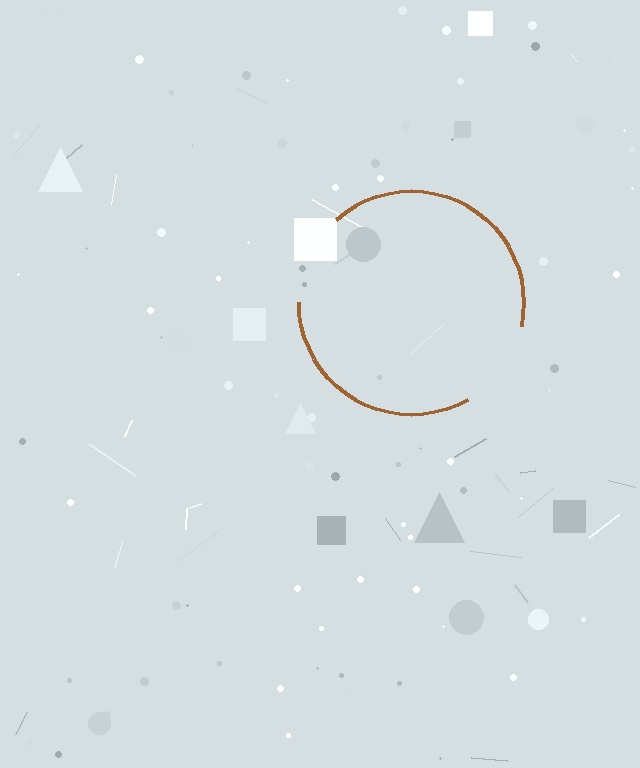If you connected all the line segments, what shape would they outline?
They would outline a circle.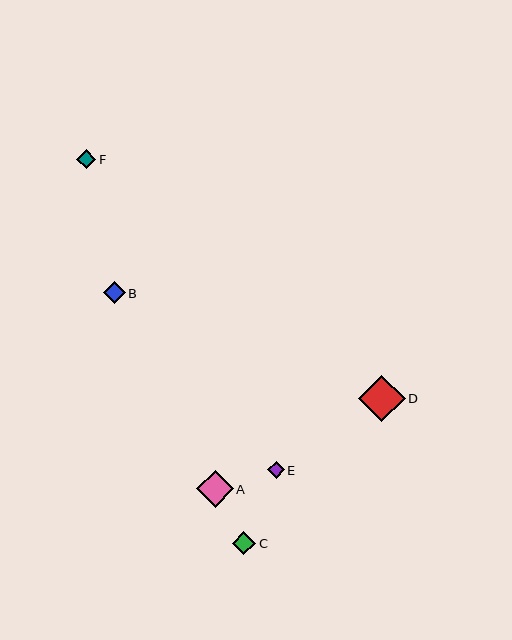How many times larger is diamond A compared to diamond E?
Diamond A is approximately 2.2 times the size of diamond E.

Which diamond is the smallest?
Diamond E is the smallest with a size of approximately 16 pixels.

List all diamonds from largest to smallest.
From largest to smallest: D, A, C, B, F, E.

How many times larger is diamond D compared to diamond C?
Diamond D is approximately 2.0 times the size of diamond C.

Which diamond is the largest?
Diamond D is the largest with a size of approximately 46 pixels.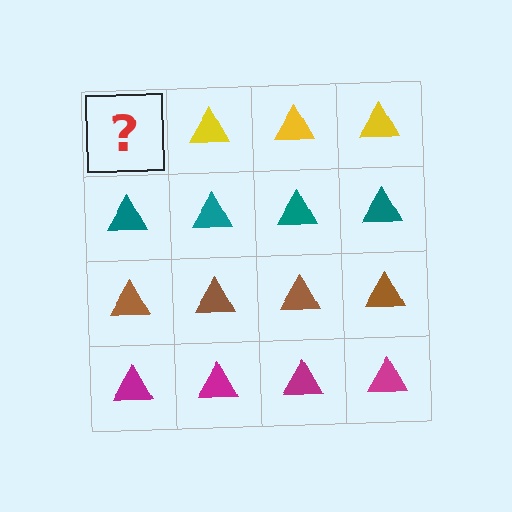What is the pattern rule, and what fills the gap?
The rule is that each row has a consistent color. The gap should be filled with a yellow triangle.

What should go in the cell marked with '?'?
The missing cell should contain a yellow triangle.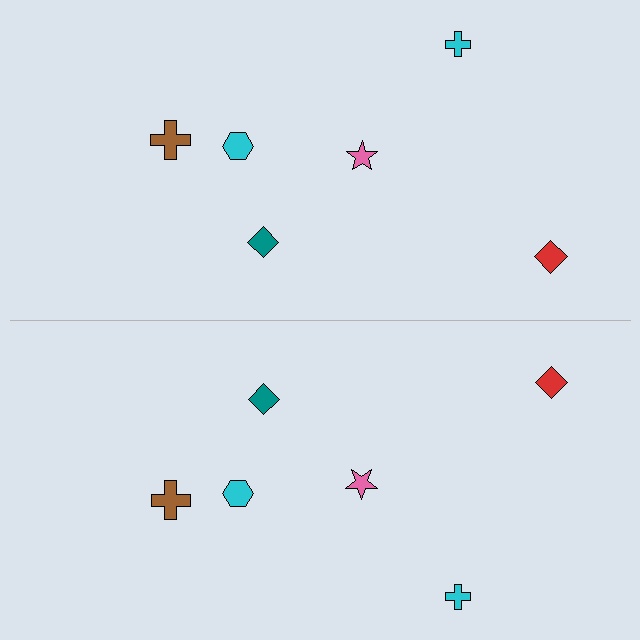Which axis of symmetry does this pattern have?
The pattern has a horizontal axis of symmetry running through the center of the image.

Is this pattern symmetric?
Yes, this pattern has bilateral (reflection) symmetry.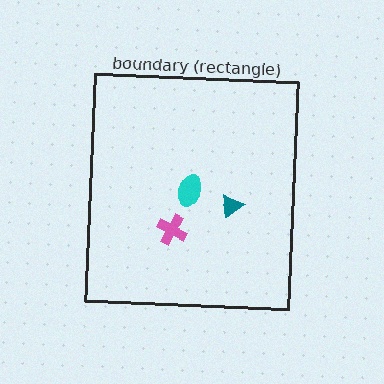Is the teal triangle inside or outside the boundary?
Inside.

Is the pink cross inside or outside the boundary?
Inside.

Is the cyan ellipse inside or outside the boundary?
Inside.